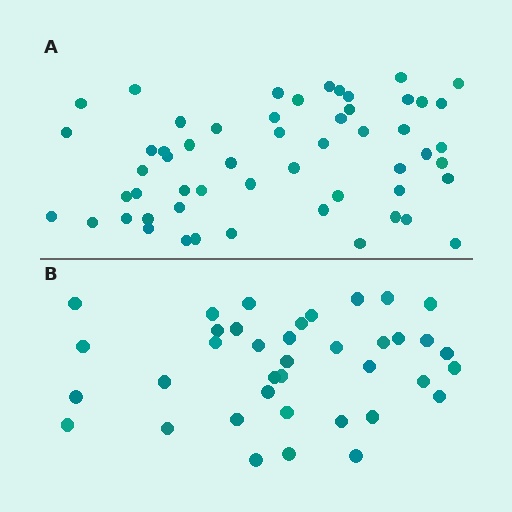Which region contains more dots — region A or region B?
Region A (the top region) has more dots.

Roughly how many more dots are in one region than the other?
Region A has approximately 15 more dots than region B.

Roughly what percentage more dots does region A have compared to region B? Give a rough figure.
About 45% more.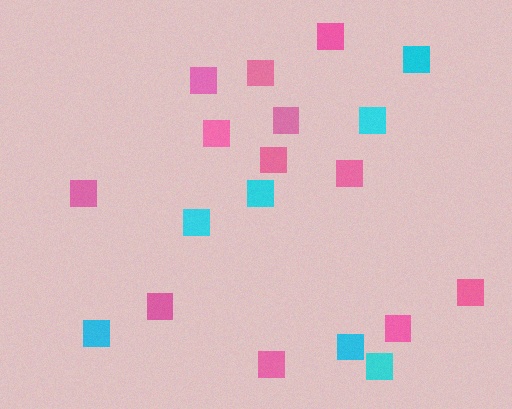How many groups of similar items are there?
There are 2 groups: one group of cyan squares (7) and one group of pink squares (12).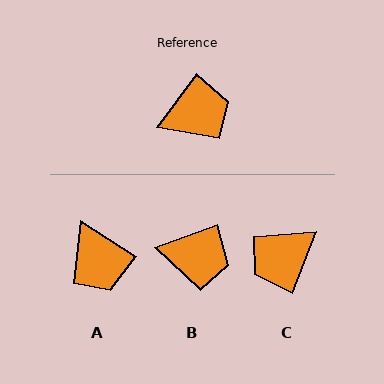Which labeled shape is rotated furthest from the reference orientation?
C, about 165 degrees away.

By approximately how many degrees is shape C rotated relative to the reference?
Approximately 165 degrees clockwise.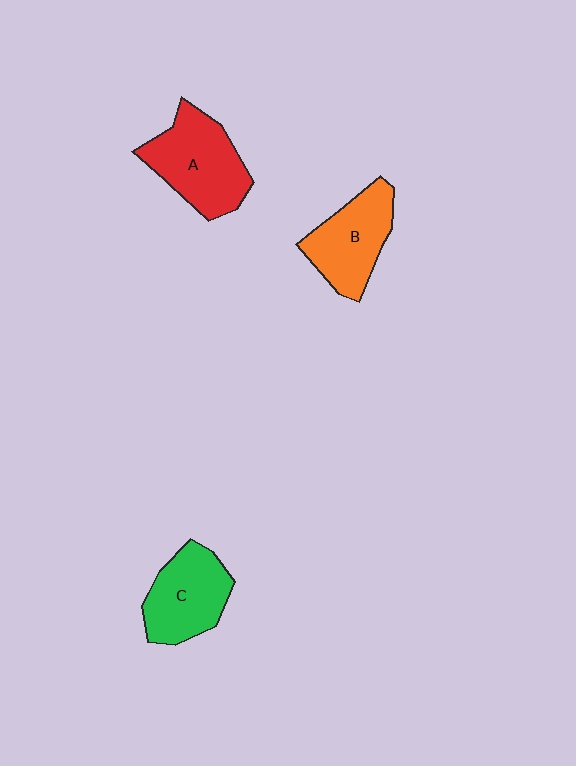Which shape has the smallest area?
Shape B (orange).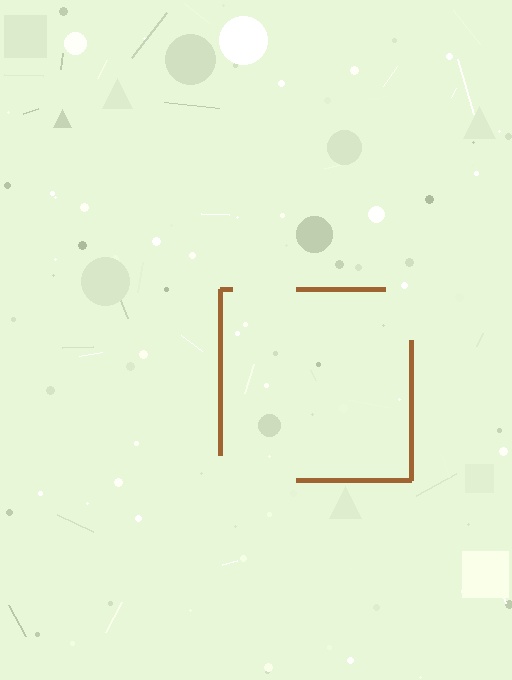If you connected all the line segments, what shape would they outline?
They would outline a square.